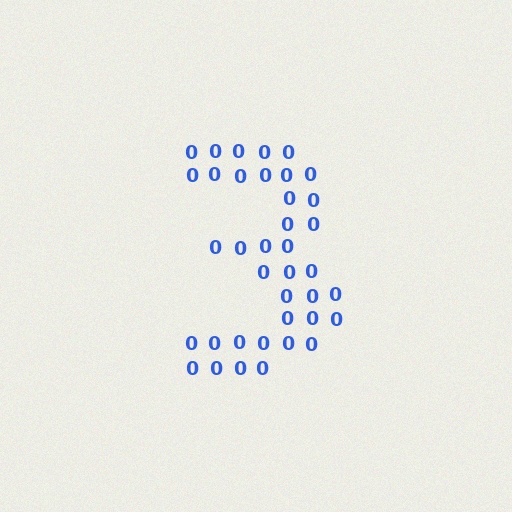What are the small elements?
The small elements are digit 0's.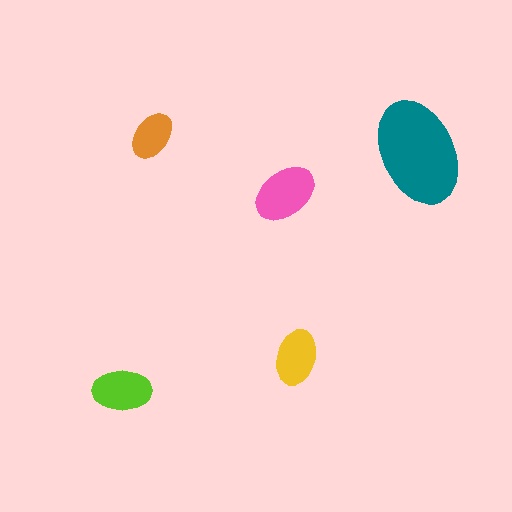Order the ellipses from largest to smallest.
the teal one, the pink one, the lime one, the yellow one, the orange one.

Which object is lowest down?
The lime ellipse is bottommost.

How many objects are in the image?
There are 5 objects in the image.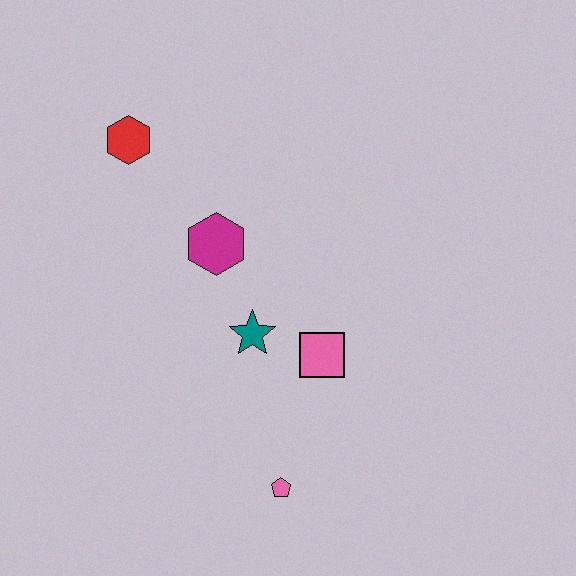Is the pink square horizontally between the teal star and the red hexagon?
No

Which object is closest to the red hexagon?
The magenta hexagon is closest to the red hexagon.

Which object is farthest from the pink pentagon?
The red hexagon is farthest from the pink pentagon.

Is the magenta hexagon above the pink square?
Yes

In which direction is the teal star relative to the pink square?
The teal star is to the left of the pink square.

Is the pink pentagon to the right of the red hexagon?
Yes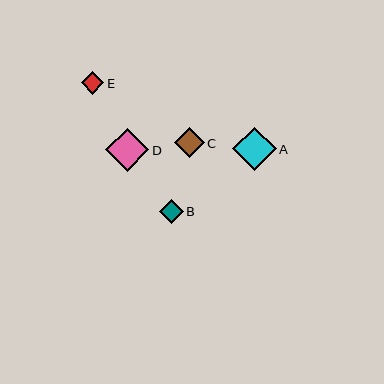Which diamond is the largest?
Diamond A is the largest with a size of approximately 43 pixels.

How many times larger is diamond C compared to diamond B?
Diamond C is approximately 1.3 times the size of diamond B.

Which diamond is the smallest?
Diamond E is the smallest with a size of approximately 23 pixels.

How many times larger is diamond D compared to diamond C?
Diamond D is approximately 1.4 times the size of diamond C.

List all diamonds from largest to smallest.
From largest to smallest: A, D, C, B, E.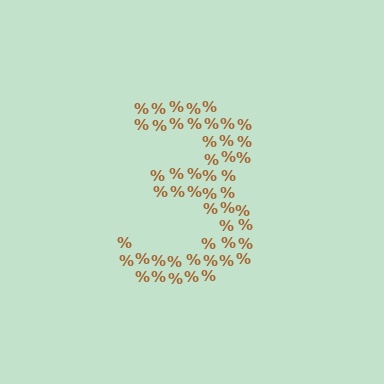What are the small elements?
The small elements are percent signs.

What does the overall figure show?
The overall figure shows the digit 3.